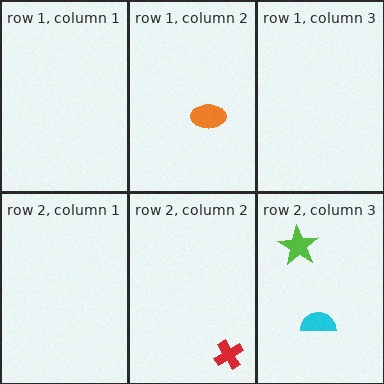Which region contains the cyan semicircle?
The row 2, column 3 region.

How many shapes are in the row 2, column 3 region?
2.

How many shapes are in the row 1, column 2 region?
1.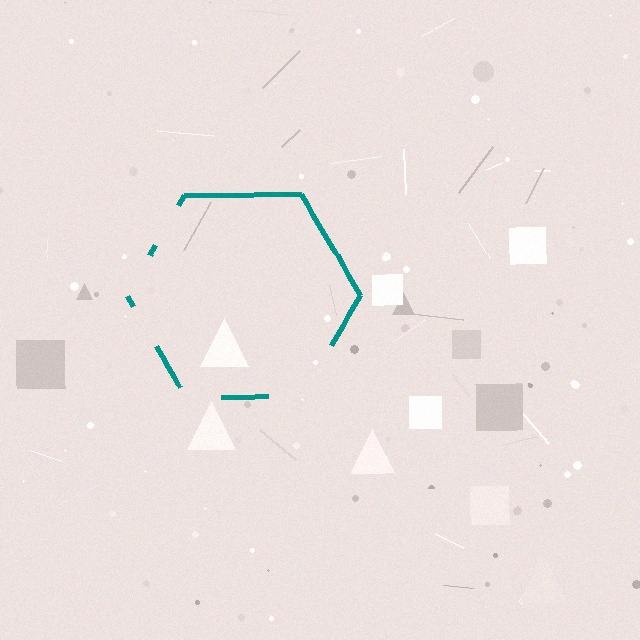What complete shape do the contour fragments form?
The contour fragments form a hexagon.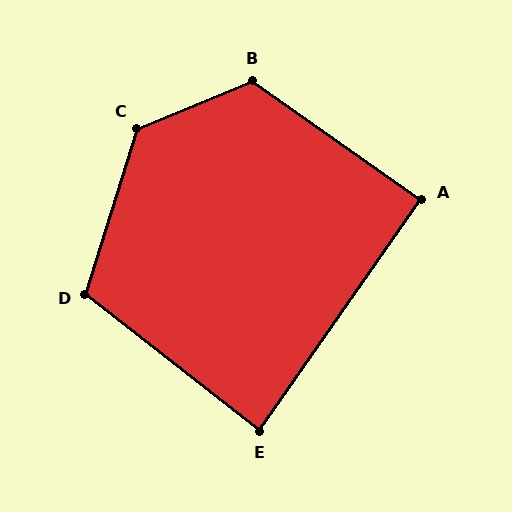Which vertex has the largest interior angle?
C, at approximately 129 degrees.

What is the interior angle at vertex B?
Approximately 123 degrees (obtuse).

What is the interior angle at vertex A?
Approximately 90 degrees (approximately right).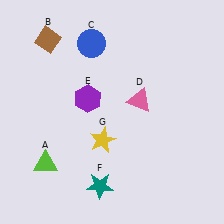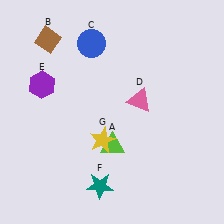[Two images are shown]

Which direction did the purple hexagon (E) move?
The purple hexagon (E) moved left.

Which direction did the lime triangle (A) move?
The lime triangle (A) moved right.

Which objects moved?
The objects that moved are: the lime triangle (A), the purple hexagon (E).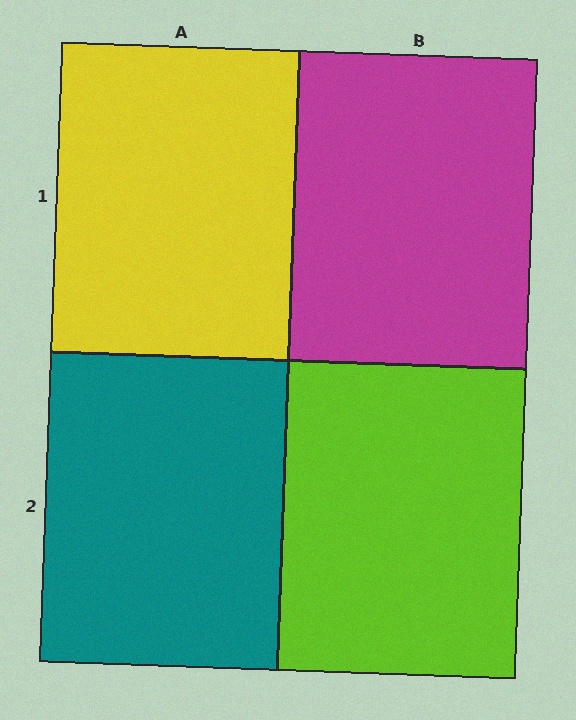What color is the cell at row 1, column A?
Yellow.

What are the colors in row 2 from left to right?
Teal, lime.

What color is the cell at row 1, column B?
Magenta.